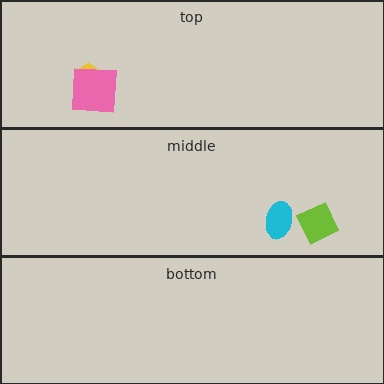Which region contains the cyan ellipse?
The middle region.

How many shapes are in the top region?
2.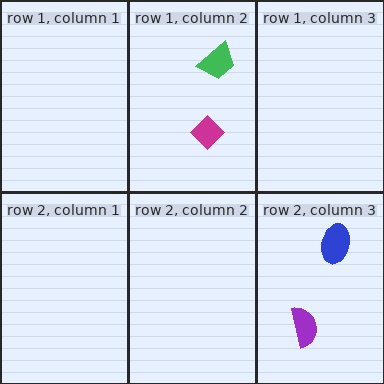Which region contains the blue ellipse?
The row 2, column 3 region.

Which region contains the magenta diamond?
The row 1, column 2 region.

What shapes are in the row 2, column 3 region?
The blue ellipse, the purple semicircle.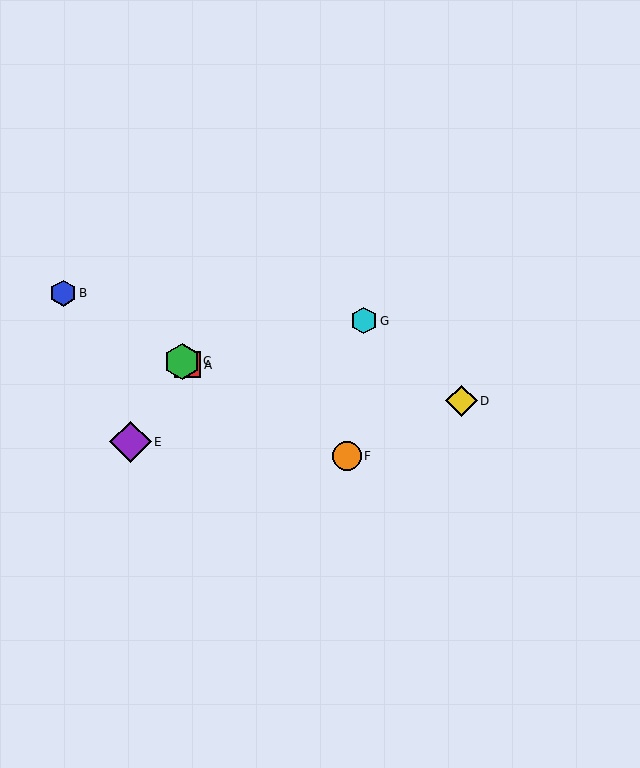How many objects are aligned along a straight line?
4 objects (A, B, C, F) are aligned along a straight line.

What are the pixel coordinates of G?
Object G is at (364, 321).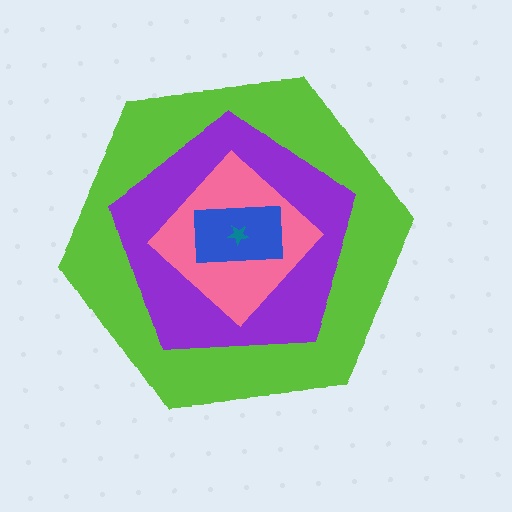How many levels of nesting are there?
5.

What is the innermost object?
The teal star.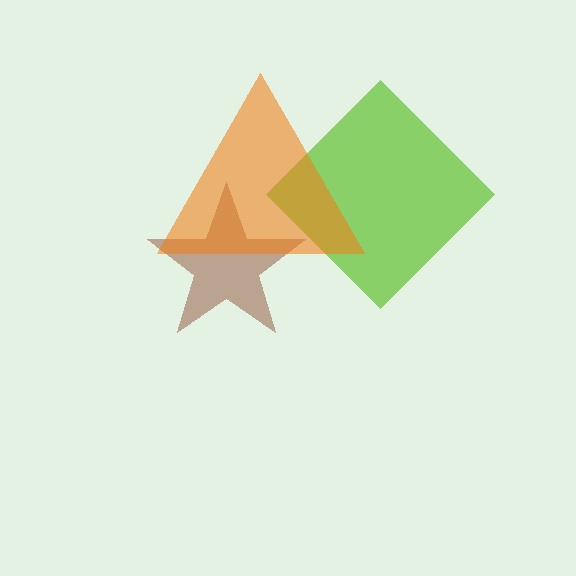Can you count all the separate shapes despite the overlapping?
Yes, there are 3 separate shapes.